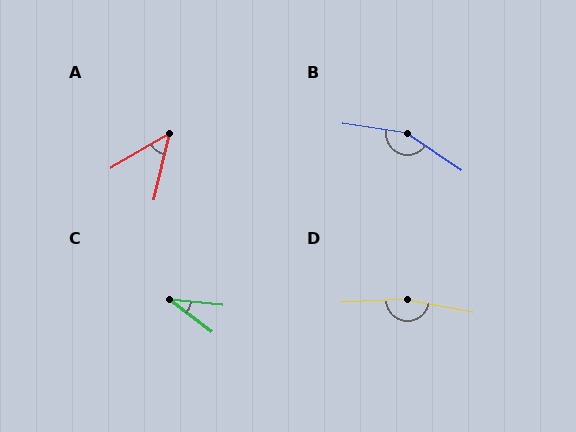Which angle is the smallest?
C, at approximately 31 degrees.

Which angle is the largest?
D, at approximately 166 degrees.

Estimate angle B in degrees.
Approximately 154 degrees.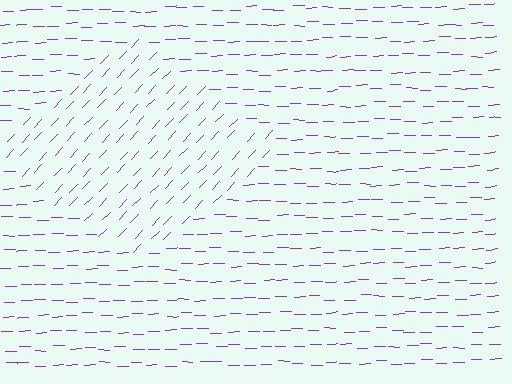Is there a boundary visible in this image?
Yes, there is a texture boundary formed by a change in line orientation.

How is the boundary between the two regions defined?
The boundary is defined purely by a change in line orientation (approximately 45 degrees difference). All lines are the same color and thickness.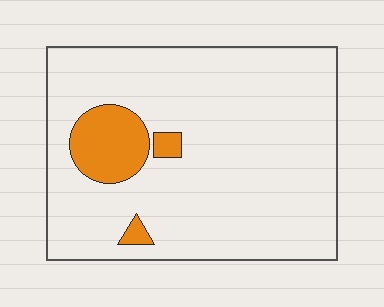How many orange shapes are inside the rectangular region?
3.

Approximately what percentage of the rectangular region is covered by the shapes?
Approximately 10%.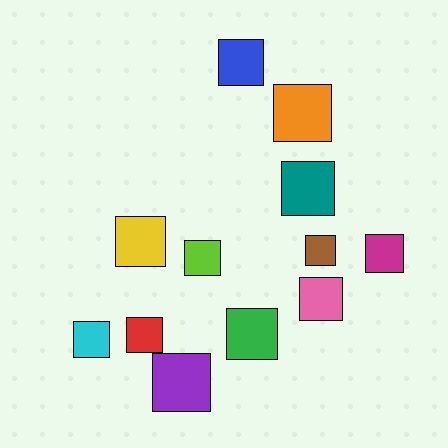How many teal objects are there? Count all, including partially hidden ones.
There is 1 teal object.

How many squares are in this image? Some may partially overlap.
There are 12 squares.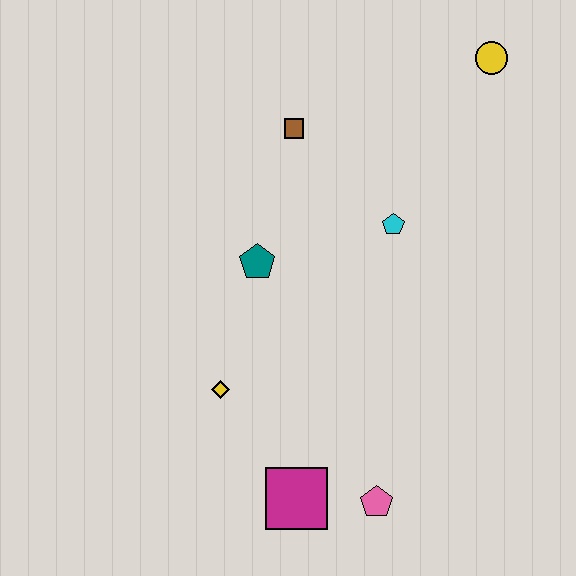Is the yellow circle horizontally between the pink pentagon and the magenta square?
No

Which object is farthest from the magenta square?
The yellow circle is farthest from the magenta square.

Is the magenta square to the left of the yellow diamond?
No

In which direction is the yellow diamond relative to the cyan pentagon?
The yellow diamond is to the left of the cyan pentagon.